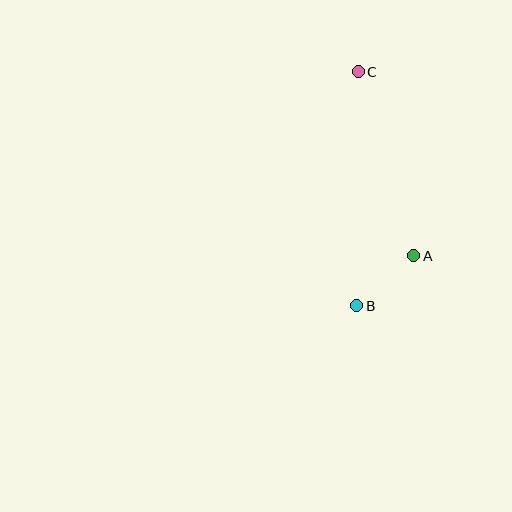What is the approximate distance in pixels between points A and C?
The distance between A and C is approximately 192 pixels.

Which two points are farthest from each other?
Points B and C are farthest from each other.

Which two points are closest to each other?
Points A and B are closest to each other.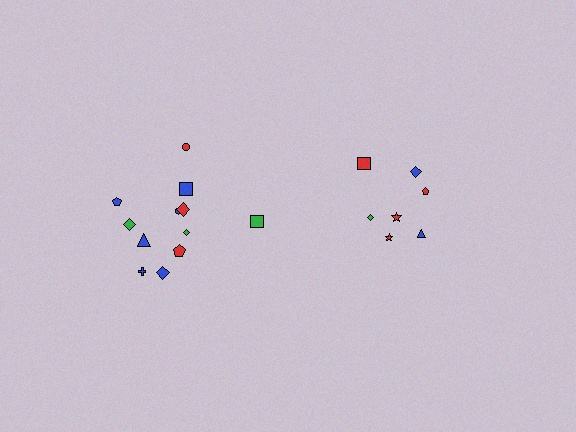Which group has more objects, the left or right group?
The left group.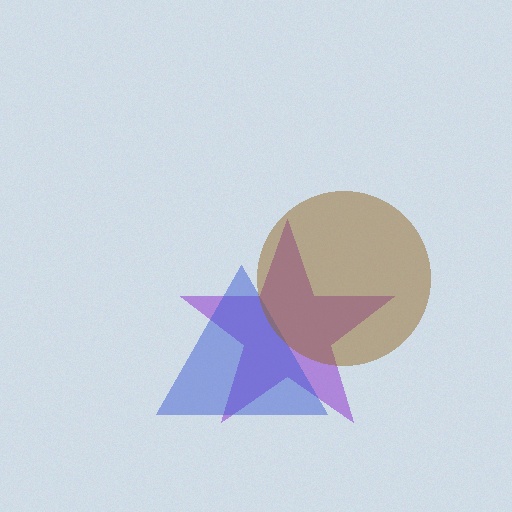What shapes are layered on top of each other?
The layered shapes are: a purple star, a blue triangle, a brown circle.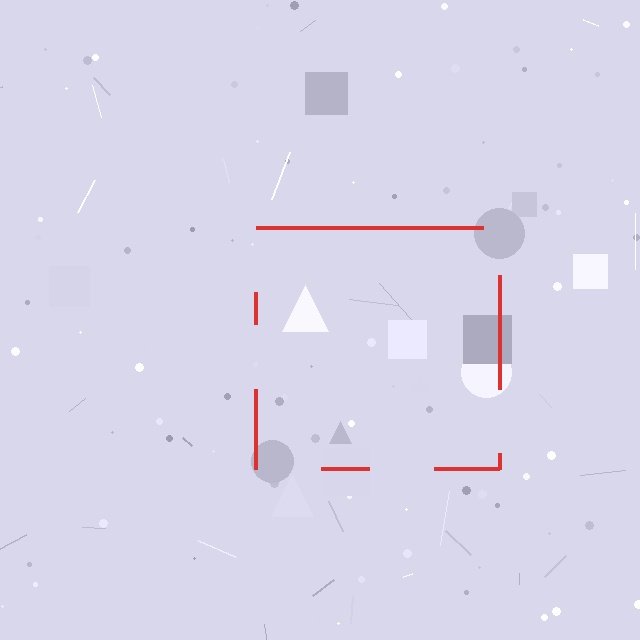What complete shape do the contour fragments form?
The contour fragments form a square.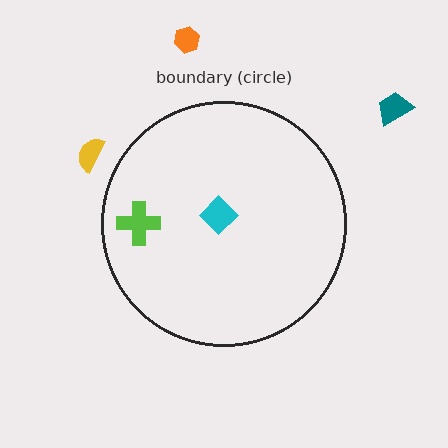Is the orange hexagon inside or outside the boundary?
Outside.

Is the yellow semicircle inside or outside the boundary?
Outside.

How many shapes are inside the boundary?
2 inside, 3 outside.